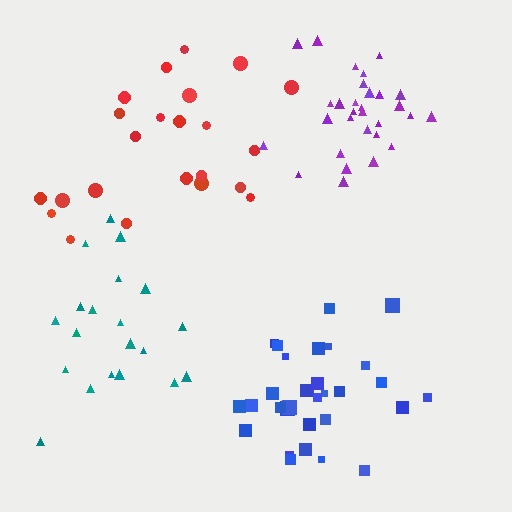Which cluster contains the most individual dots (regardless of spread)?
Blue (31).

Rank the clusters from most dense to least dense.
purple, blue, teal, red.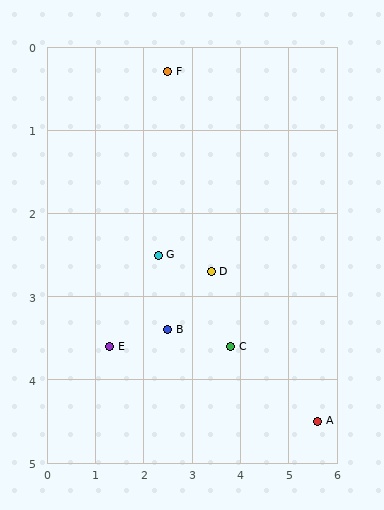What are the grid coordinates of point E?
Point E is at approximately (1.3, 3.6).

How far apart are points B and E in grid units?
Points B and E are about 1.2 grid units apart.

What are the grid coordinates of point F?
Point F is at approximately (2.5, 0.3).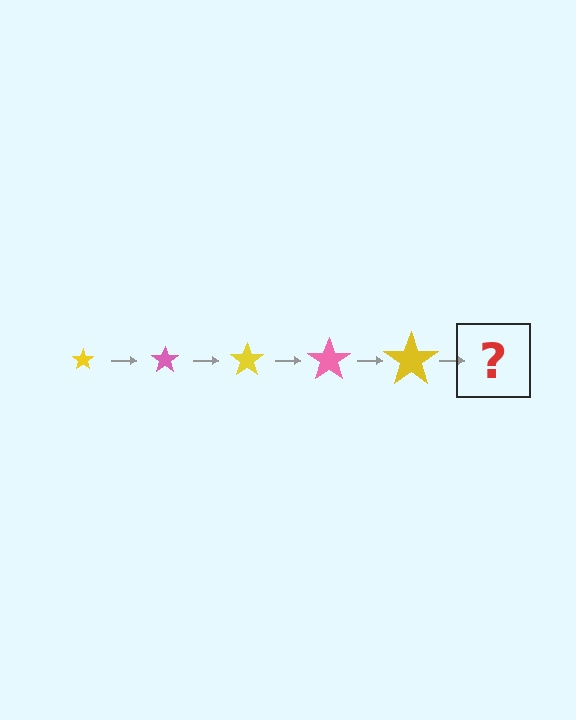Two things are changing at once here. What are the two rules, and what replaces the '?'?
The two rules are that the star grows larger each step and the color cycles through yellow and pink. The '?' should be a pink star, larger than the previous one.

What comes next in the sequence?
The next element should be a pink star, larger than the previous one.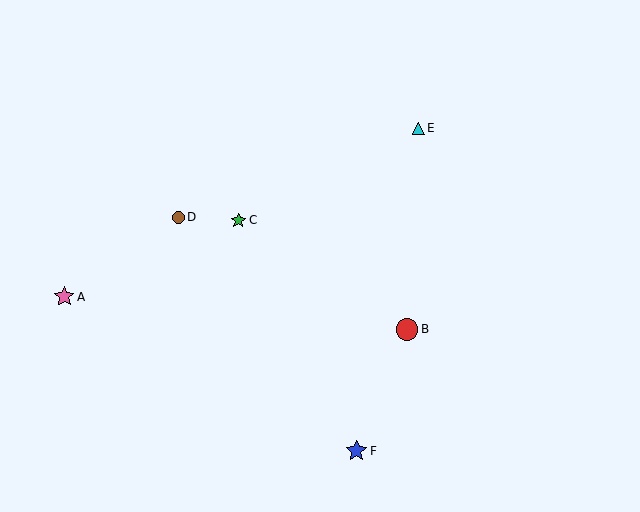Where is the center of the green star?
The center of the green star is at (238, 220).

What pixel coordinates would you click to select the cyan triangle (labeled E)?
Click at (418, 128) to select the cyan triangle E.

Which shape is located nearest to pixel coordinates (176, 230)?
The brown circle (labeled D) at (178, 217) is nearest to that location.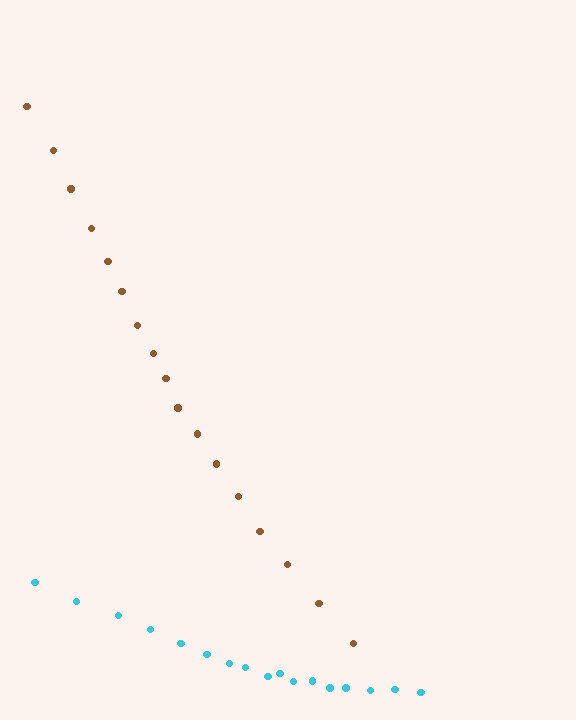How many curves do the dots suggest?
There are 2 distinct paths.